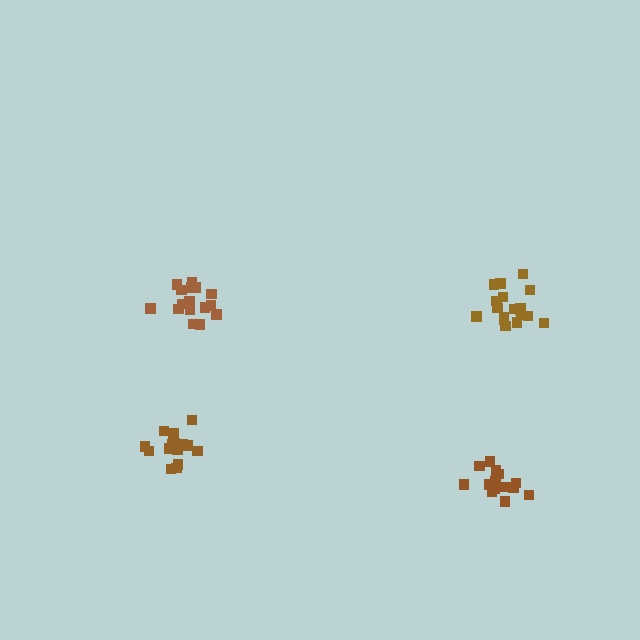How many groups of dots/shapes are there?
There are 4 groups.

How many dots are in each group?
Group 1: 15 dots, Group 2: 18 dots, Group 3: 16 dots, Group 4: 17 dots (66 total).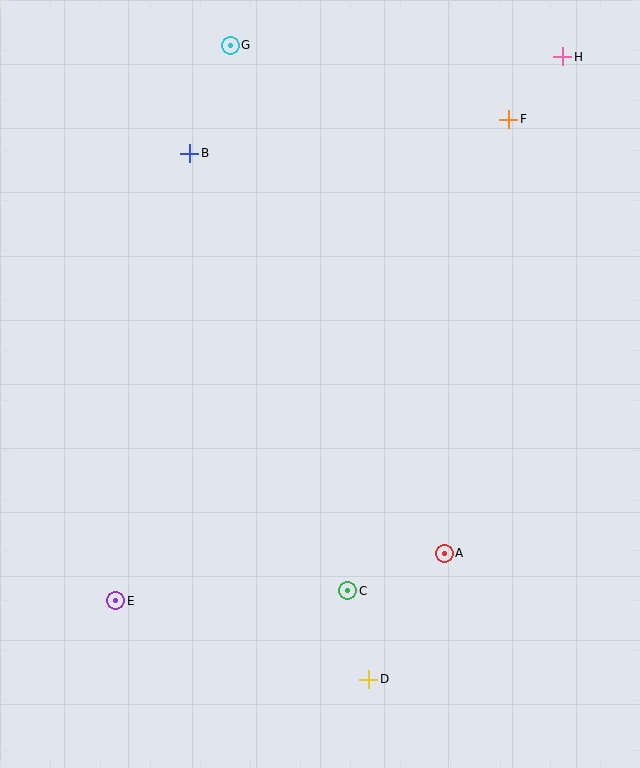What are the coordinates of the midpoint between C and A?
The midpoint between C and A is at (396, 572).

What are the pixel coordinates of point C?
Point C is at (348, 591).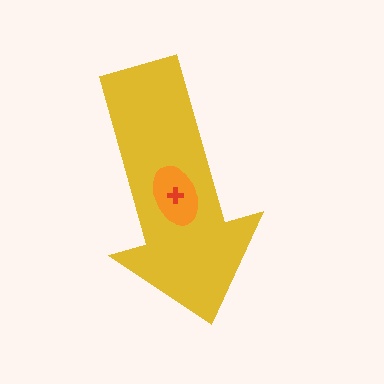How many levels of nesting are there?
3.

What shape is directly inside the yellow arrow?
The orange ellipse.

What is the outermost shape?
The yellow arrow.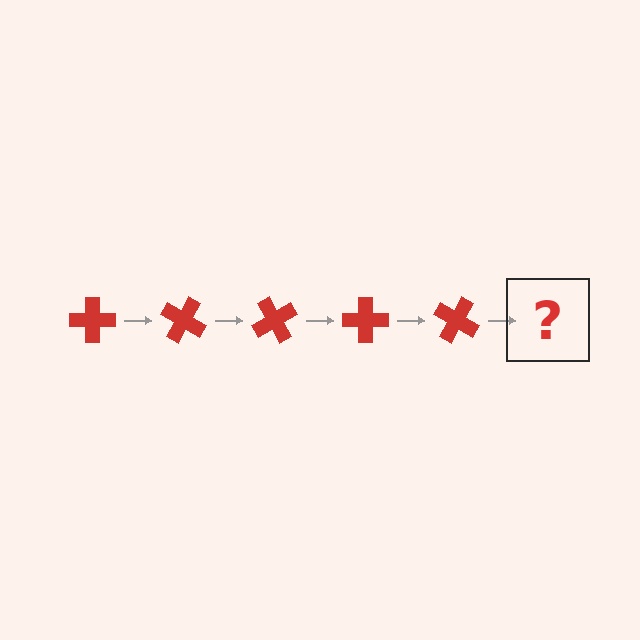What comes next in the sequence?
The next element should be a red cross rotated 150 degrees.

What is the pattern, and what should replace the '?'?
The pattern is that the cross rotates 30 degrees each step. The '?' should be a red cross rotated 150 degrees.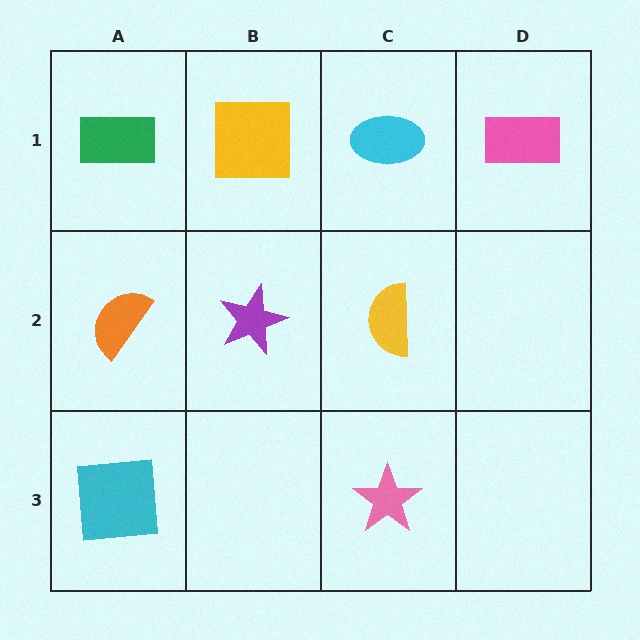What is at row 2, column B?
A purple star.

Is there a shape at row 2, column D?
No, that cell is empty.